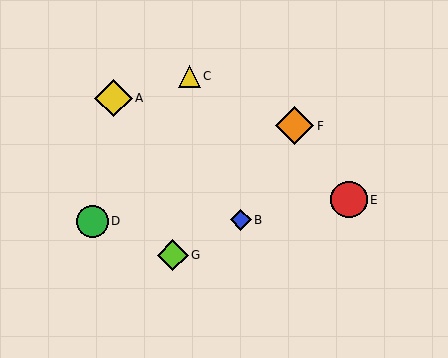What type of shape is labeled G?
Shape G is a lime diamond.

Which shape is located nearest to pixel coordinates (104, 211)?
The green circle (labeled D) at (92, 221) is nearest to that location.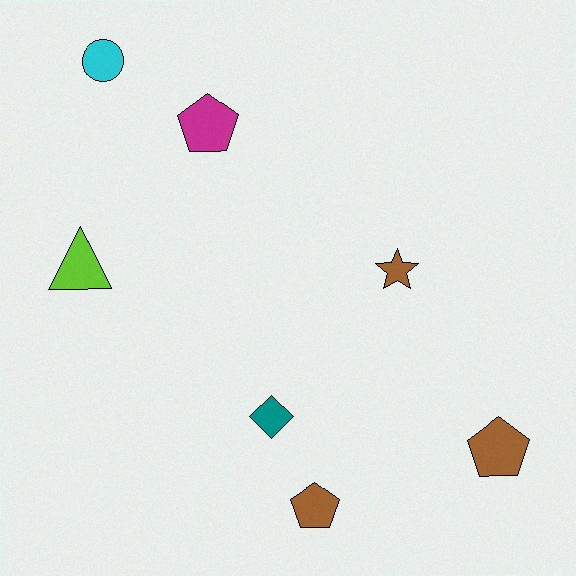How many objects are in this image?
There are 7 objects.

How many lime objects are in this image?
There is 1 lime object.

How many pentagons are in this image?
There are 3 pentagons.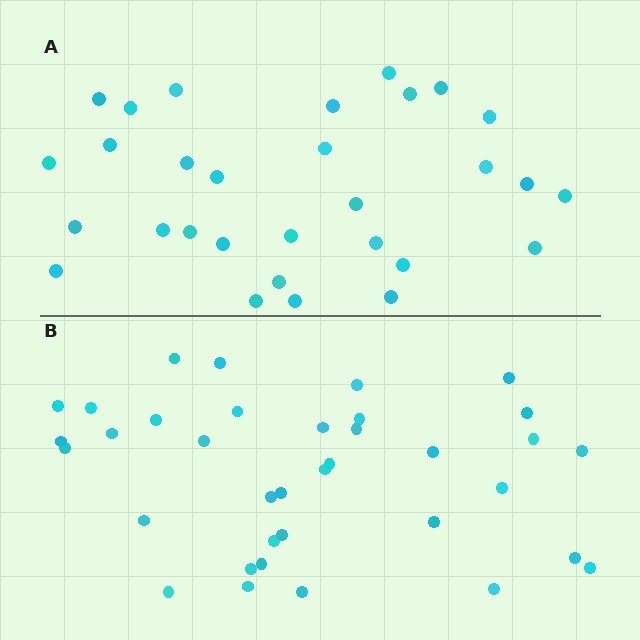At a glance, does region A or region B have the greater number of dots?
Region B (the bottom region) has more dots.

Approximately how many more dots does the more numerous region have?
Region B has about 6 more dots than region A.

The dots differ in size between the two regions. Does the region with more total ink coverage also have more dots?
No. Region A has more total ink coverage because its dots are larger, but region B actually contains more individual dots. Total area can be misleading — the number of items is what matters here.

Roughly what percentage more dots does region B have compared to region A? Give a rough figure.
About 20% more.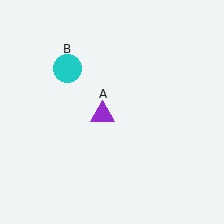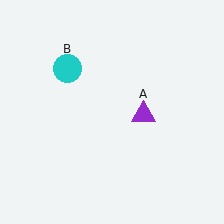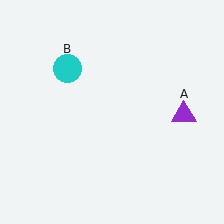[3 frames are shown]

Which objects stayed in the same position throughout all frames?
Cyan circle (object B) remained stationary.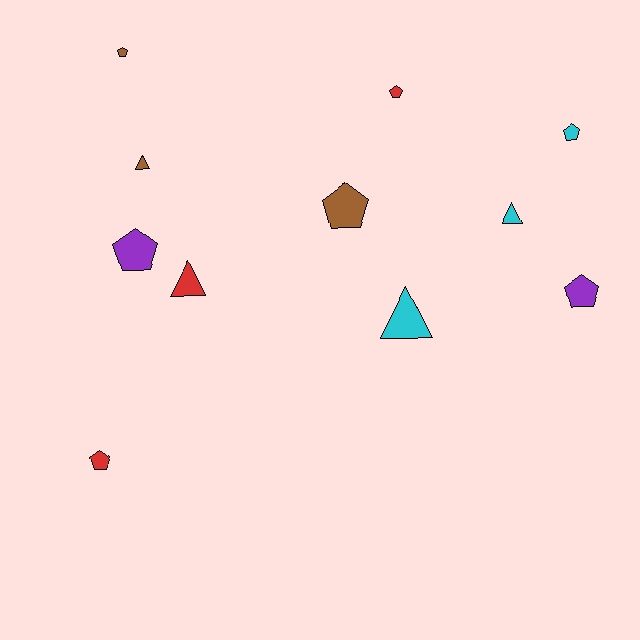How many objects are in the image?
There are 11 objects.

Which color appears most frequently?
Red, with 3 objects.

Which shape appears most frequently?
Pentagon, with 7 objects.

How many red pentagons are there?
There are 2 red pentagons.